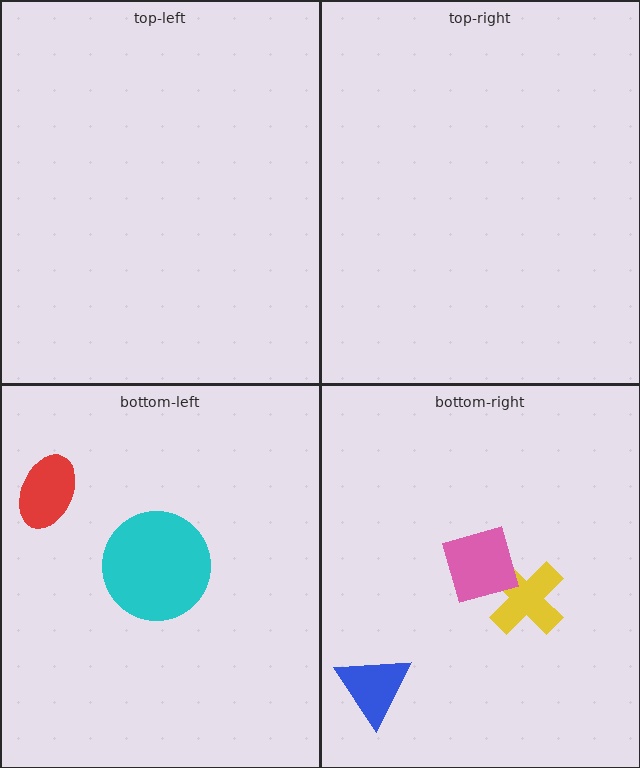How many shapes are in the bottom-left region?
2.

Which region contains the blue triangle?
The bottom-right region.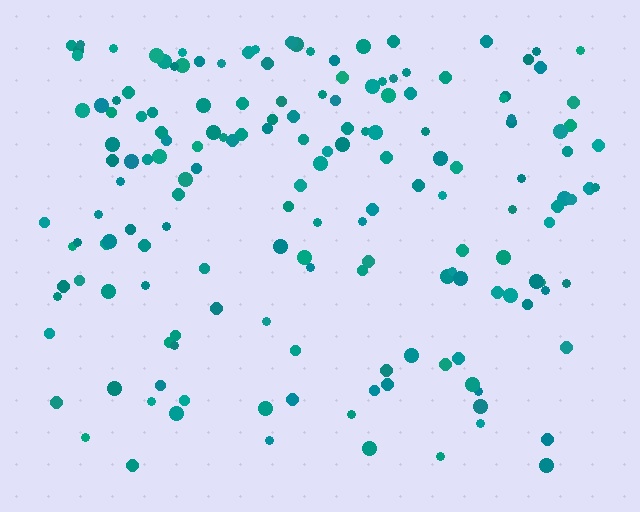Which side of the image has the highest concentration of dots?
The top.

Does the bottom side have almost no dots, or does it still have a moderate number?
Still a moderate number, just noticeably fewer than the top.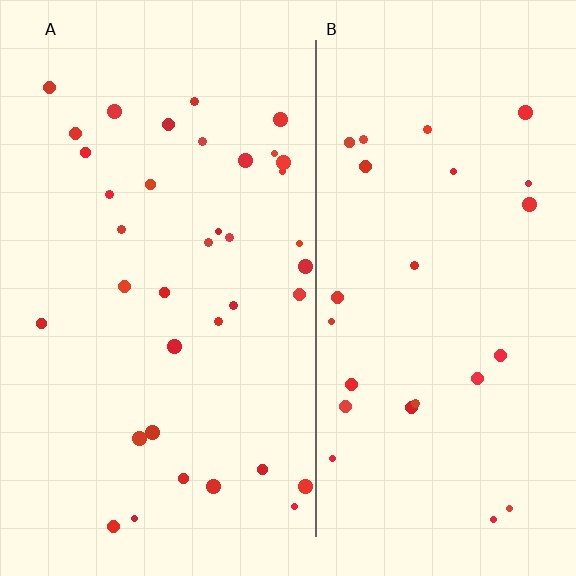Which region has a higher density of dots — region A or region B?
A (the left).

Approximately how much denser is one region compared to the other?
Approximately 1.4× — region A over region B.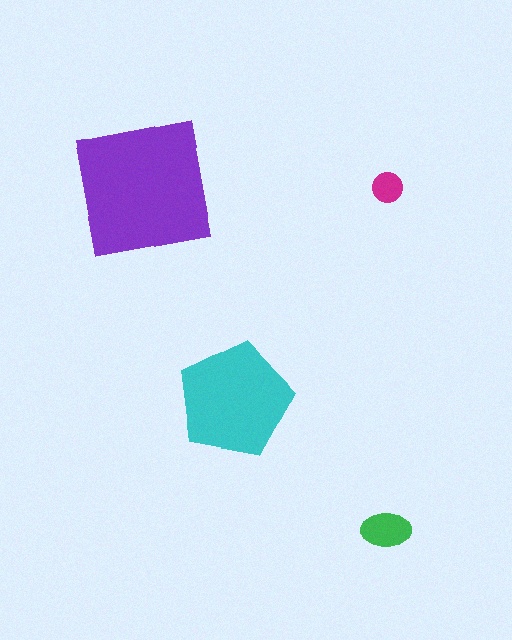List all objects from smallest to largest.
The magenta circle, the green ellipse, the cyan pentagon, the purple square.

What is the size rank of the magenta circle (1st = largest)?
4th.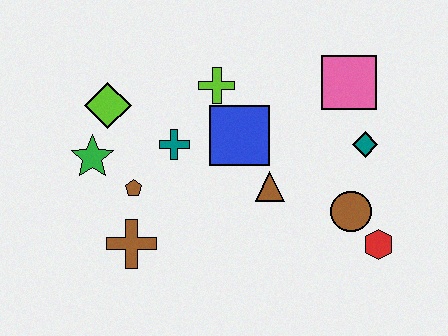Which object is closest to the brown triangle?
The blue square is closest to the brown triangle.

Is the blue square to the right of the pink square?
No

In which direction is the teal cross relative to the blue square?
The teal cross is to the left of the blue square.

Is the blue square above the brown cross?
Yes